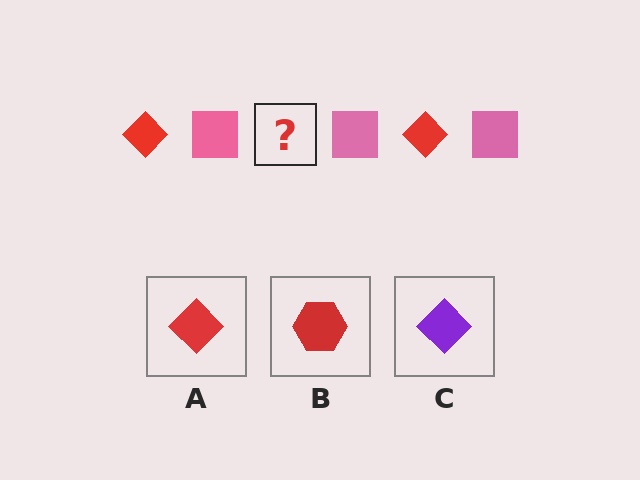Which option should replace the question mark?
Option A.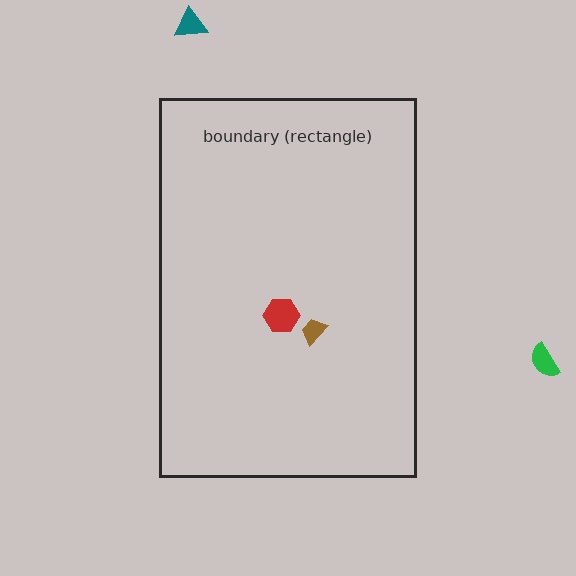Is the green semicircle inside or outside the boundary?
Outside.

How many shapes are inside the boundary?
2 inside, 2 outside.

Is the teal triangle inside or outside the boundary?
Outside.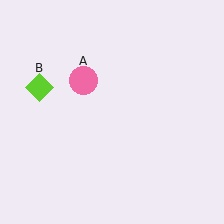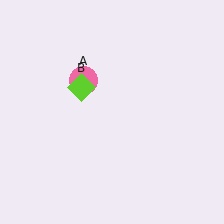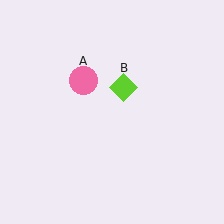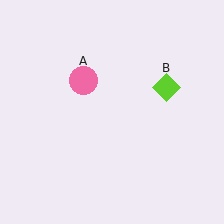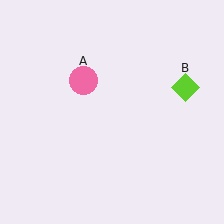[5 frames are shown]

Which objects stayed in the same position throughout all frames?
Pink circle (object A) remained stationary.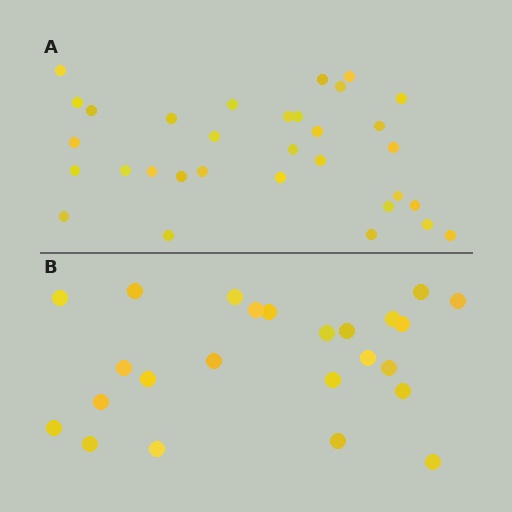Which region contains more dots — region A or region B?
Region A (the top region) has more dots.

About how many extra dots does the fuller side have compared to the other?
Region A has roughly 8 or so more dots than region B.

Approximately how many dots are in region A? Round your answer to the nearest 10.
About 30 dots. (The exact count is 32, which rounds to 30.)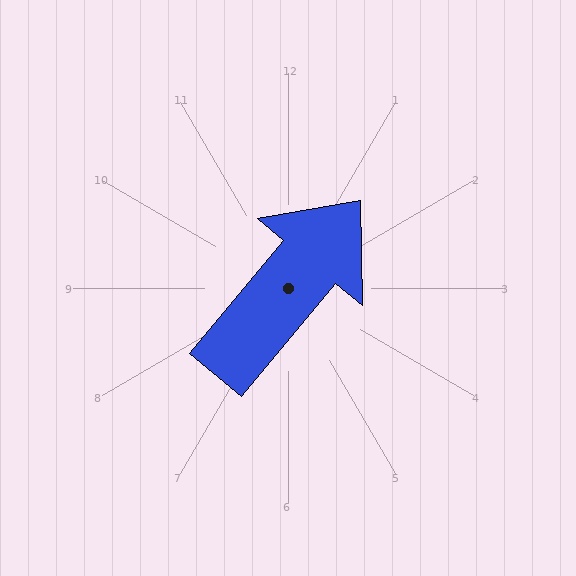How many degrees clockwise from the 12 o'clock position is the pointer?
Approximately 40 degrees.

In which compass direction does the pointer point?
Northeast.